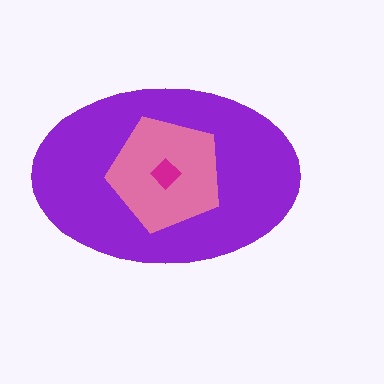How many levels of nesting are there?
3.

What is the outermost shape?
The purple ellipse.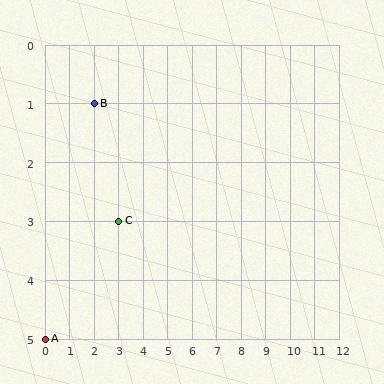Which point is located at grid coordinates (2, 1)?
Point B is at (2, 1).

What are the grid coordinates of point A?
Point A is at grid coordinates (0, 5).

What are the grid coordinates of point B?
Point B is at grid coordinates (2, 1).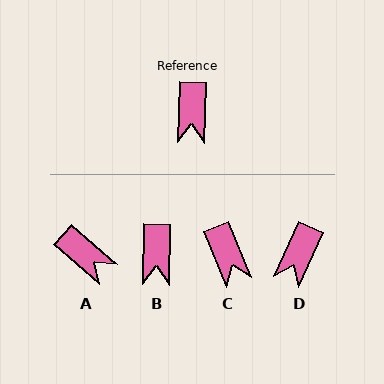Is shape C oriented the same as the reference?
No, it is off by about 24 degrees.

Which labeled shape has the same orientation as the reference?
B.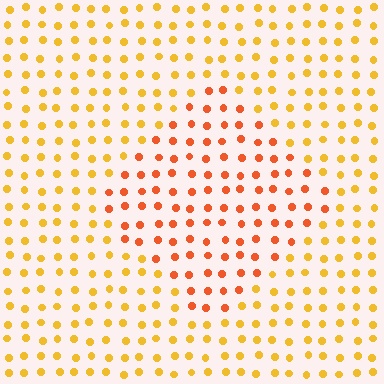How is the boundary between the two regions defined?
The boundary is defined purely by a slight shift in hue (about 31 degrees). Spacing, size, and orientation are identical on both sides.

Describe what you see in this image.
The image is filled with small yellow elements in a uniform arrangement. A diamond-shaped region is visible where the elements are tinted to a slightly different hue, forming a subtle color boundary.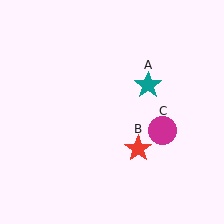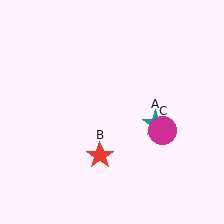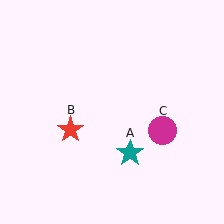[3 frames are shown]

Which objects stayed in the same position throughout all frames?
Magenta circle (object C) remained stationary.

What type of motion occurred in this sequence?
The teal star (object A), red star (object B) rotated clockwise around the center of the scene.